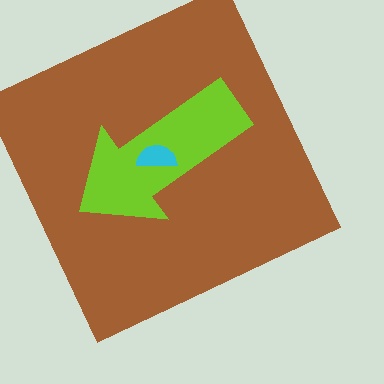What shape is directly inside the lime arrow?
The cyan semicircle.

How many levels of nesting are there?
3.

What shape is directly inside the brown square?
The lime arrow.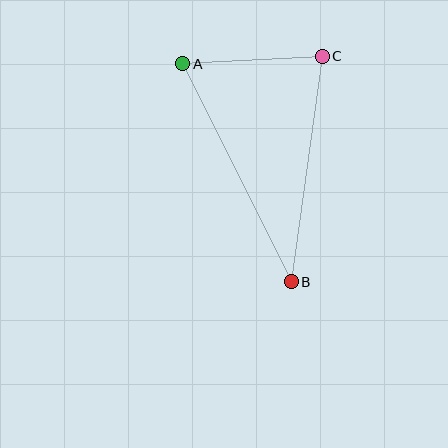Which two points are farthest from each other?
Points A and B are farthest from each other.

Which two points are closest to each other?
Points A and C are closest to each other.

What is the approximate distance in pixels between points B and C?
The distance between B and C is approximately 227 pixels.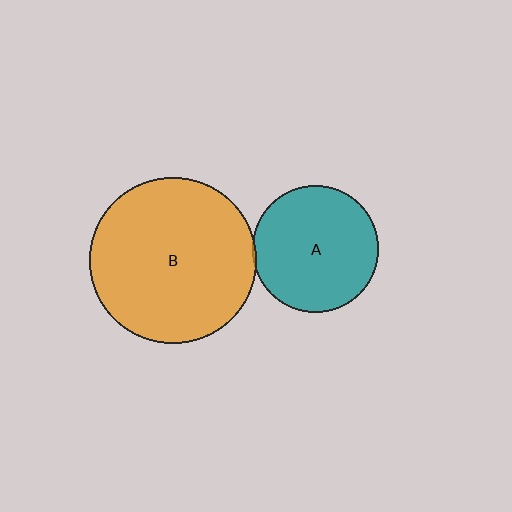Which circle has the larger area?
Circle B (orange).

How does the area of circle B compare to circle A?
Approximately 1.7 times.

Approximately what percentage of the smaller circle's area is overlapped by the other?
Approximately 5%.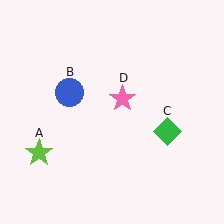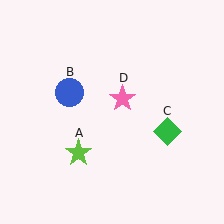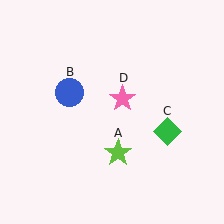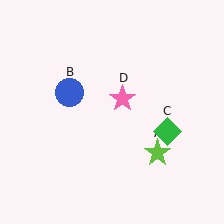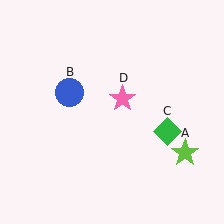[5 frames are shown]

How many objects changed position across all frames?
1 object changed position: lime star (object A).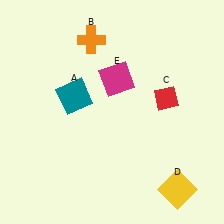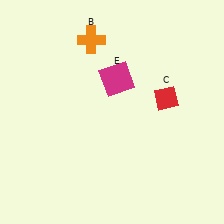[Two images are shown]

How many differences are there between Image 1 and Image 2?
There are 2 differences between the two images.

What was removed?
The teal square (A), the yellow square (D) were removed in Image 2.